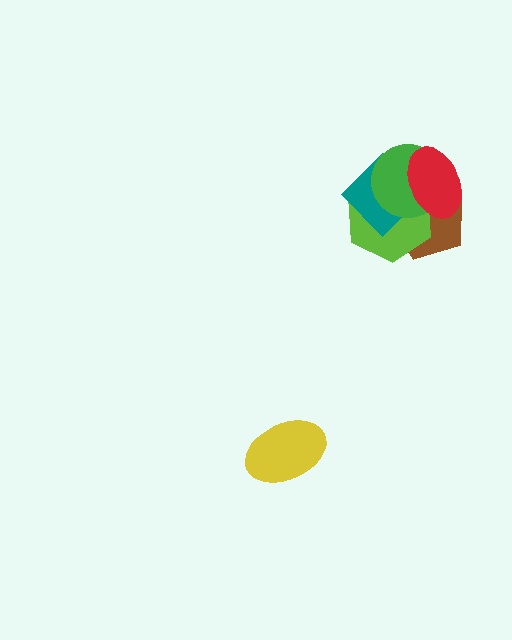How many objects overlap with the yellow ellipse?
0 objects overlap with the yellow ellipse.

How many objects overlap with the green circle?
4 objects overlap with the green circle.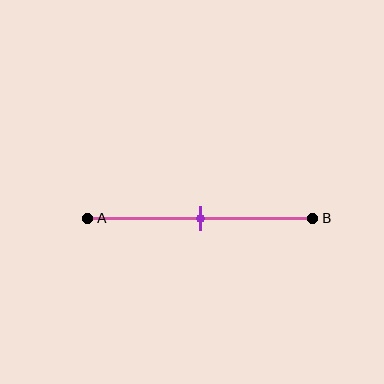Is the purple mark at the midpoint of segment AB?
Yes, the mark is approximately at the midpoint.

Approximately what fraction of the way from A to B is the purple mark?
The purple mark is approximately 50% of the way from A to B.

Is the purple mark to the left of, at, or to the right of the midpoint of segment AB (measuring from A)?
The purple mark is approximately at the midpoint of segment AB.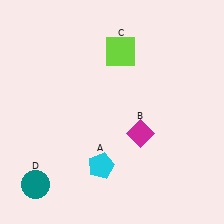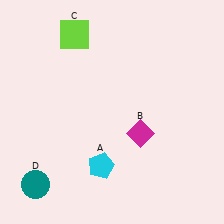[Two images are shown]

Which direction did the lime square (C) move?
The lime square (C) moved left.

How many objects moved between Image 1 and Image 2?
1 object moved between the two images.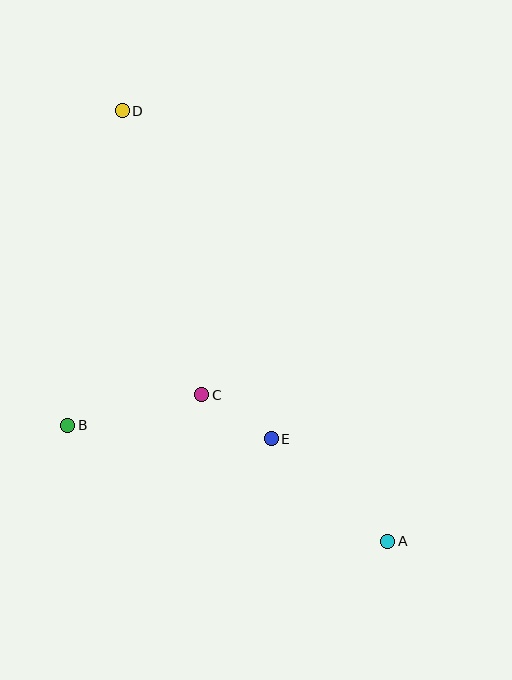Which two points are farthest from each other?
Points A and D are farthest from each other.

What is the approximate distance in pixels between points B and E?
The distance between B and E is approximately 204 pixels.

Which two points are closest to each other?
Points C and E are closest to each other.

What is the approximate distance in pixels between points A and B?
The distance between A and B is approximately 340 pixels.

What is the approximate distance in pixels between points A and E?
The distance between A and E is approximately 155 pixels.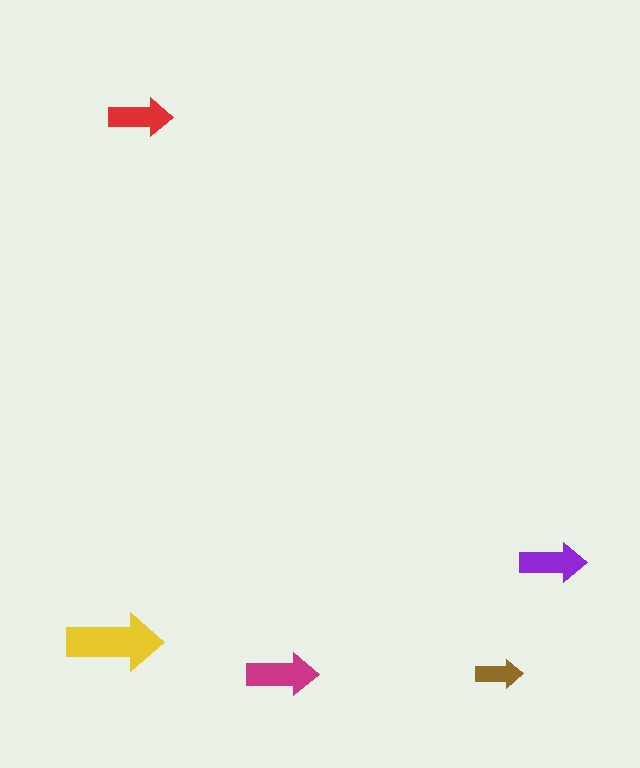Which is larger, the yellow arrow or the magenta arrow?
The yellow one.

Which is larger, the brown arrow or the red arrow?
The red one.